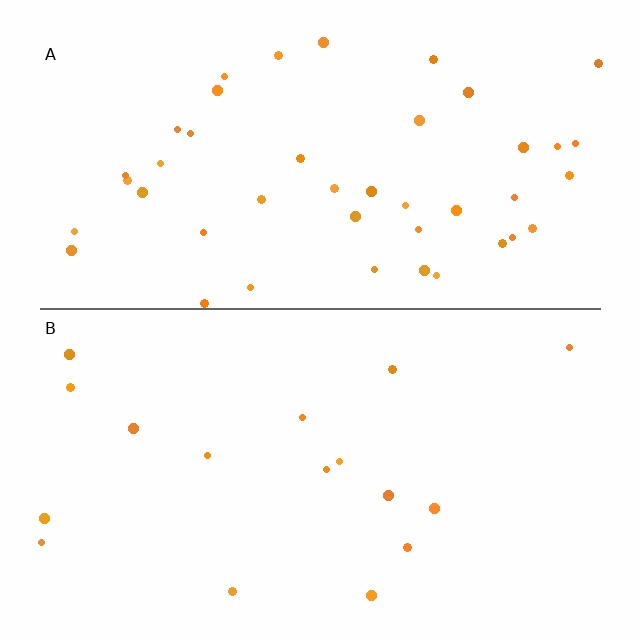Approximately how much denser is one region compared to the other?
Approximately 2.6× — region A over region B.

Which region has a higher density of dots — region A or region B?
A (the top).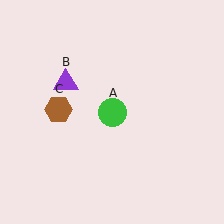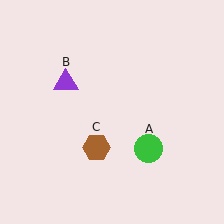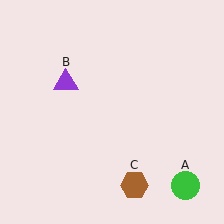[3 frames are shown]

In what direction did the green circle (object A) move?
The green circle (object A) moved down and to the right.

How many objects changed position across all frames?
2 objects changed position: green circle (object A), brown hexagon (object C).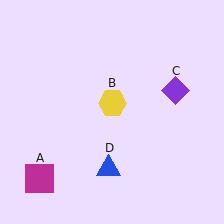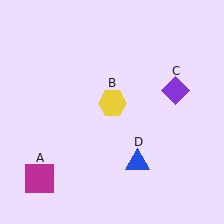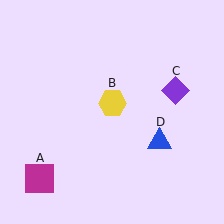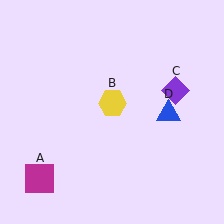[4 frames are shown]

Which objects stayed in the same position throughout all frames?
Magenta square (object A) and yellow hexagon (object B) and purple diamond (object C) remained stationary.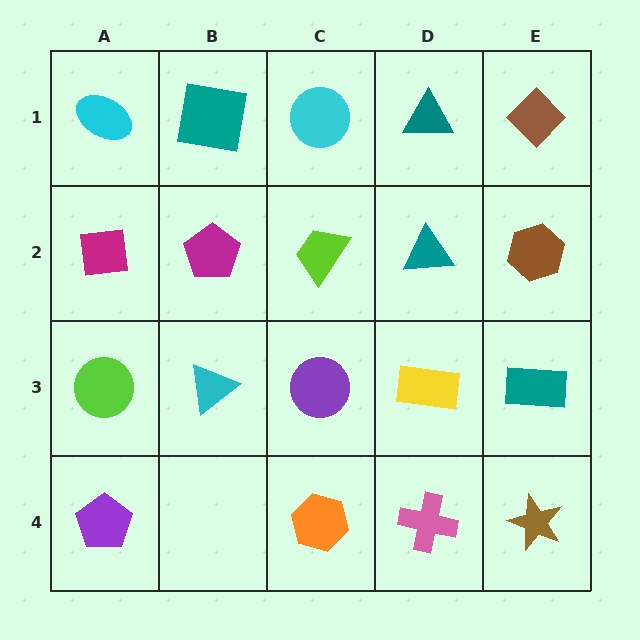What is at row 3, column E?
A teal rectangle.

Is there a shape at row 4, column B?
No, that cell is empty.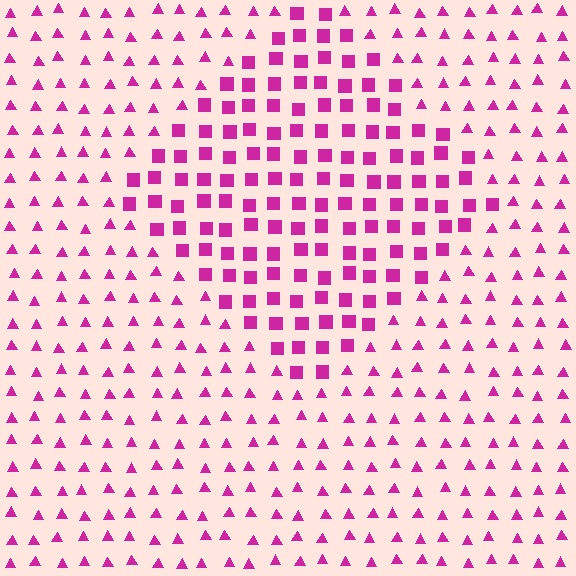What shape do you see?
I see a diamond.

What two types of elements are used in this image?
The image uses squares inside the diamond region and triangles outside it.